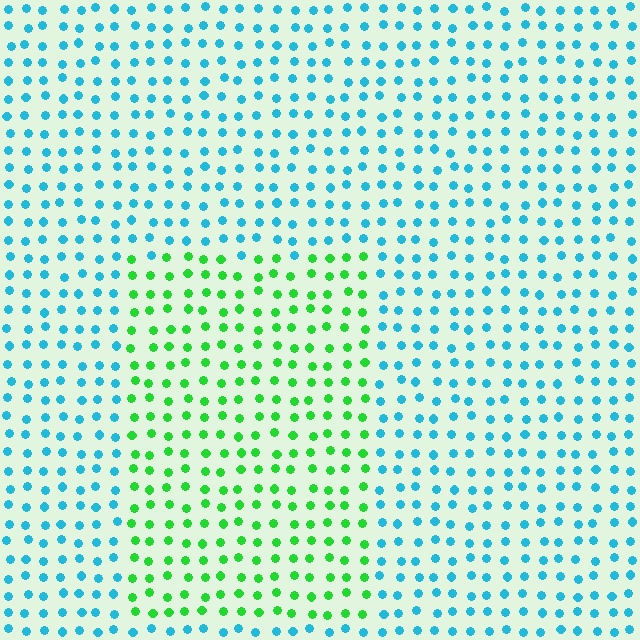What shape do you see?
I see a rectangle.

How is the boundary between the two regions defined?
The boundary is defined purely by a slight shift in hue (about 66 degrees). Spacing, size, and orientation are identical on both sides.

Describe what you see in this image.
The image is filled with small cyan elements in a uniform arrangement. A rectangle-shaped region is visible where the elements are tinted to a slightly different hue, forming a subtle color boundary.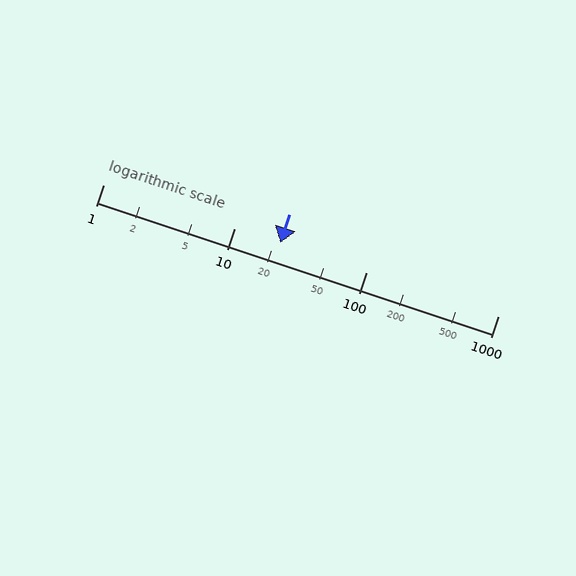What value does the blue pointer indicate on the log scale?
The pointer indicates approximately 22.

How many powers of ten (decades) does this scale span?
The scale spans 3 decades, from 1 to 1000.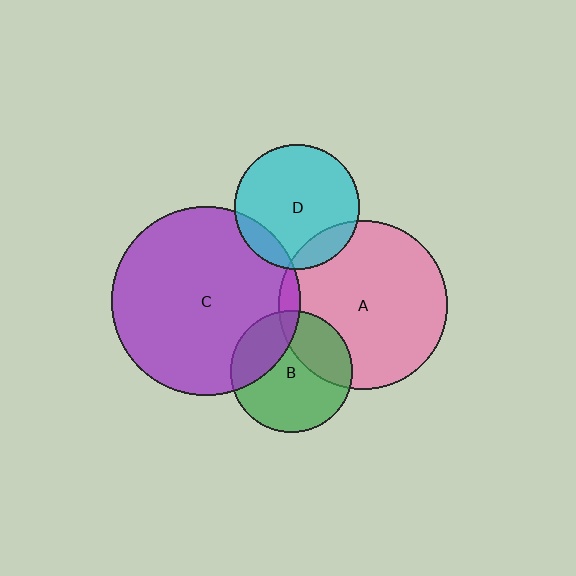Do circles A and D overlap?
Yes.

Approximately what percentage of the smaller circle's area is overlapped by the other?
Approximately 15%.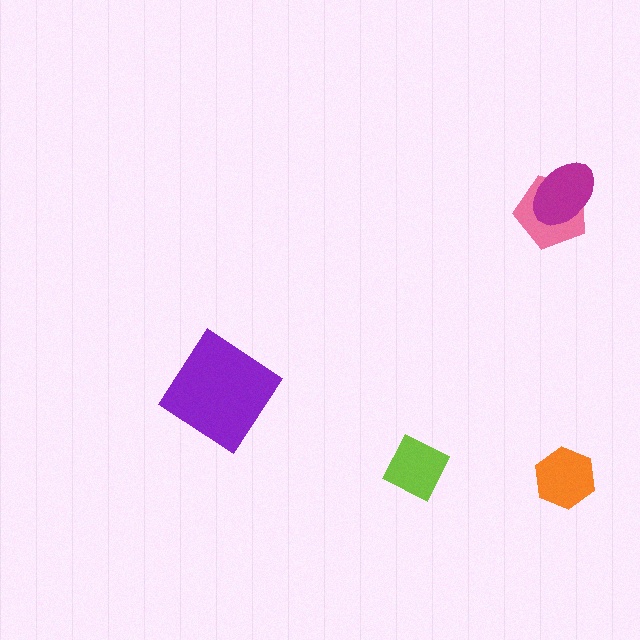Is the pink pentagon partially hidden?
Yes, it is partially covered by another shape.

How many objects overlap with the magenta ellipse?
1 object overlaps with the magenta ellipse.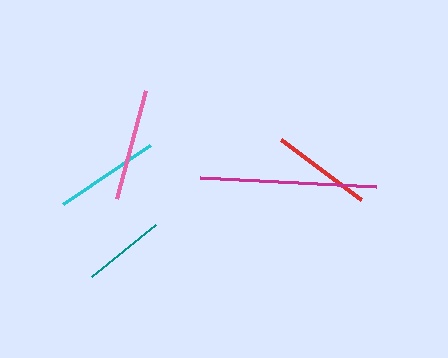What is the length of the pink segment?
The pink segment is approximately 112 pixels long.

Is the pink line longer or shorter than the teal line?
The pink line is longer than the teal line.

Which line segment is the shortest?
The teal line is the shortest at approximately 83 pixels.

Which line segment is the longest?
The magenta line is the longest at approximately 176 pixels.